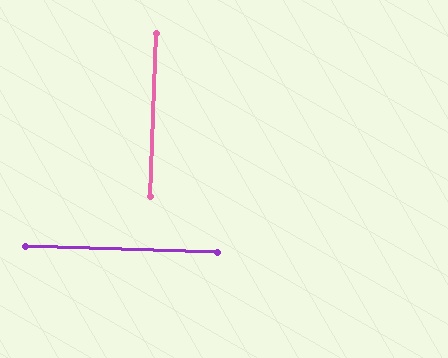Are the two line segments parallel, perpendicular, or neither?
Perpendicular — they meet at approximately 90°.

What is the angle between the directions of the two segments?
Approximately 90 degrees.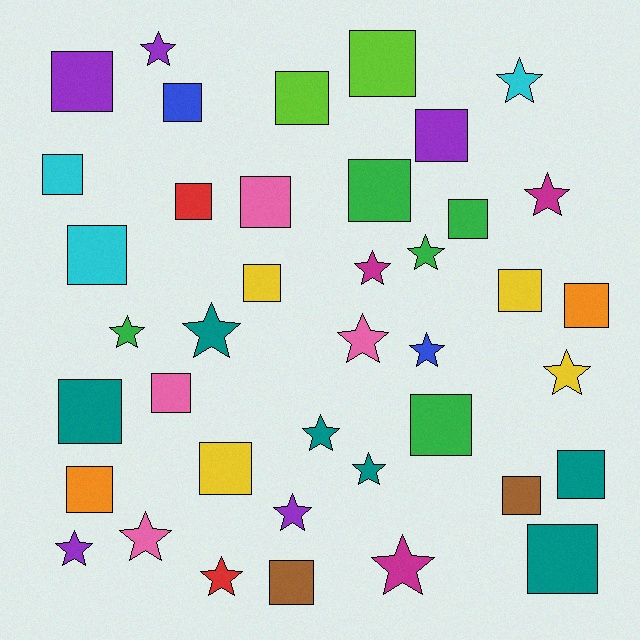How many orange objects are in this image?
There are 2 orange objects.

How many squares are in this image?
There are 23 squares.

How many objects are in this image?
There are 40 objects.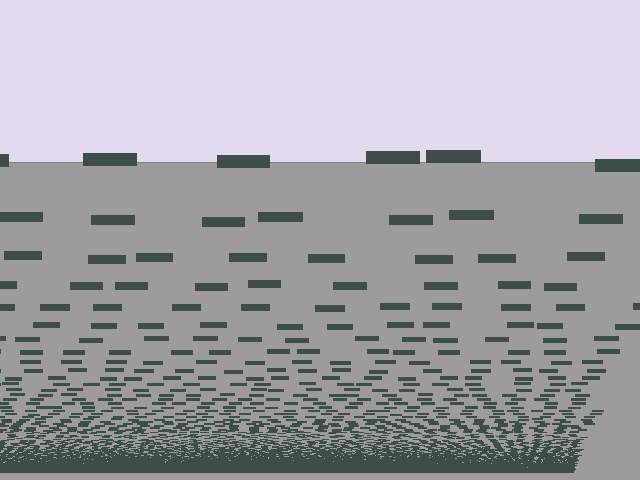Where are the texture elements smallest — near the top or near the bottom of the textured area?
Near the bottom.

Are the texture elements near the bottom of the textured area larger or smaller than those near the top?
Smaller. The gradient is inverted — elements near the bottom are smaller and denser.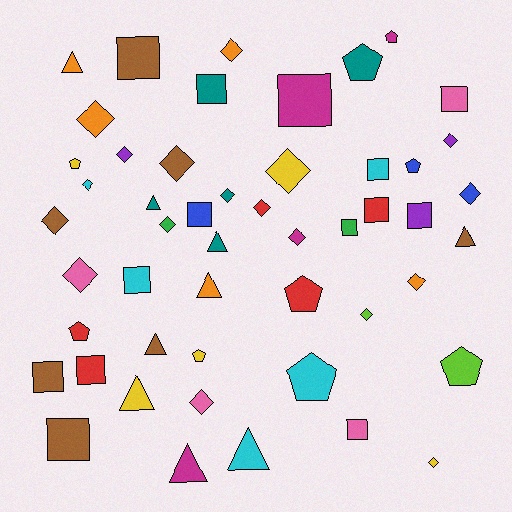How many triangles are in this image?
There are 9 triangles.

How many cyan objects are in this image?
There are 5 cyan objects.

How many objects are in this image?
There are 50 objects.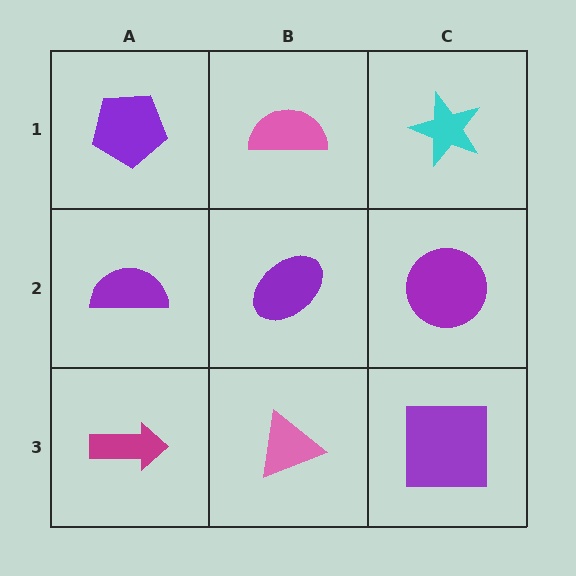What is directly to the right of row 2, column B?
A purple circle.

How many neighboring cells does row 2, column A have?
3.